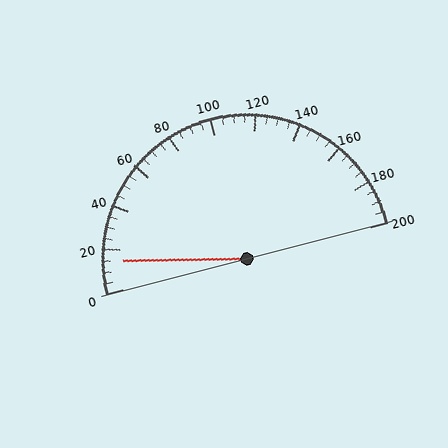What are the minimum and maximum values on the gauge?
The gauge ranges from 0 to 200.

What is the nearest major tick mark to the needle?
The nearest major tick mark is 20.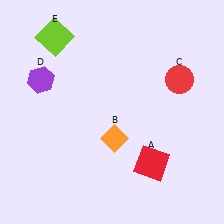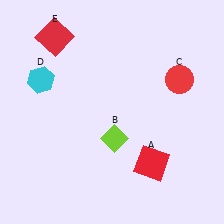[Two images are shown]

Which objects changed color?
B changed from orange to lime. D changed from purple to cyan. E changed from lime to red.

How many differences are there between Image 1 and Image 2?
There are 3 differences between the two images.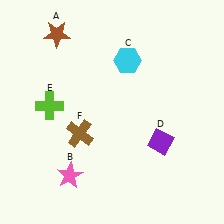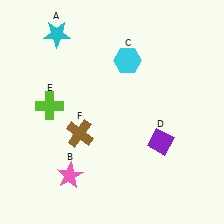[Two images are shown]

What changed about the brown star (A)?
In Image 1, A is brown. In Image 2, it changed to cyan.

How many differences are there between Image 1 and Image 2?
There is 1 difference between the two images.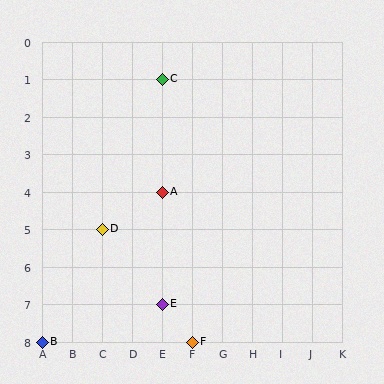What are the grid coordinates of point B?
Point B is at grid coordinates (A, 8).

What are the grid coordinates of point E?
Point E is at grid coordinates (E, 7).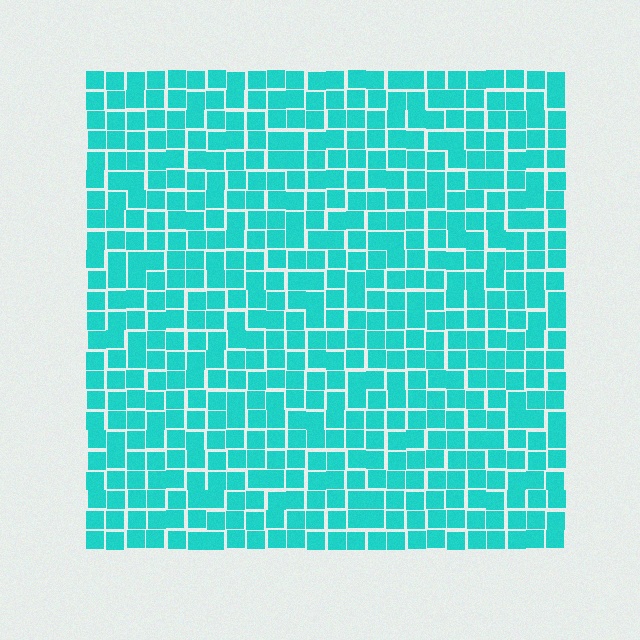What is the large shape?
The large shape is a square.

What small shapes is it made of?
It is made of small squares.